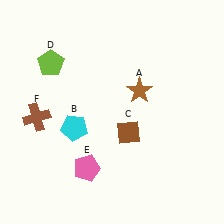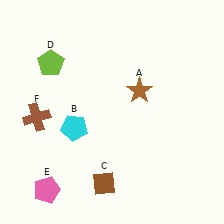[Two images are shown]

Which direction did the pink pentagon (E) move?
The pink pentagon (E) moved left.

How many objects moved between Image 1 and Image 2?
2 objects moved between the two images.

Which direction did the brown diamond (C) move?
The brown diamond (C) moved down.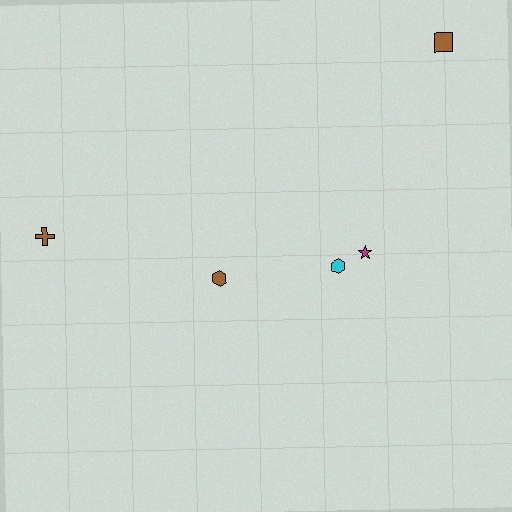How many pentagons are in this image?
There are no pentagons.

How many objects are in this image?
There are 5 objects.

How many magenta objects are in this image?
There is 1 magenta object.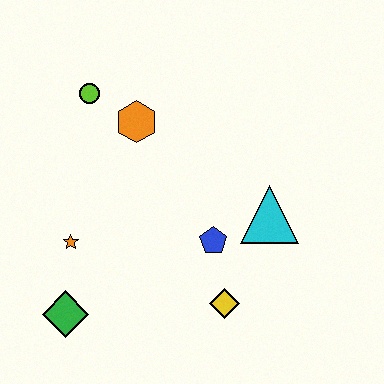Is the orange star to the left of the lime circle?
Yes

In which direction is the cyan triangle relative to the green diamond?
The cyan triangle is to the right of the green diamond.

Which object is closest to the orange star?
The green diamond is closest to the orange star.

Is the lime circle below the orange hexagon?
No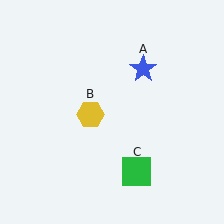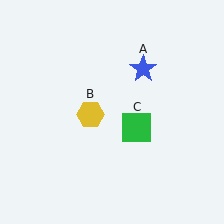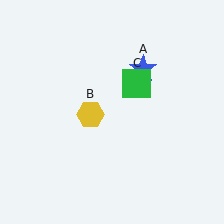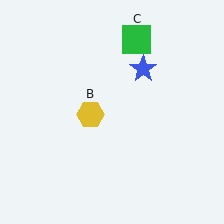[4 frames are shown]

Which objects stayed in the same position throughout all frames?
Blue star (object A) and yellow hexagon (object B) remained stationary.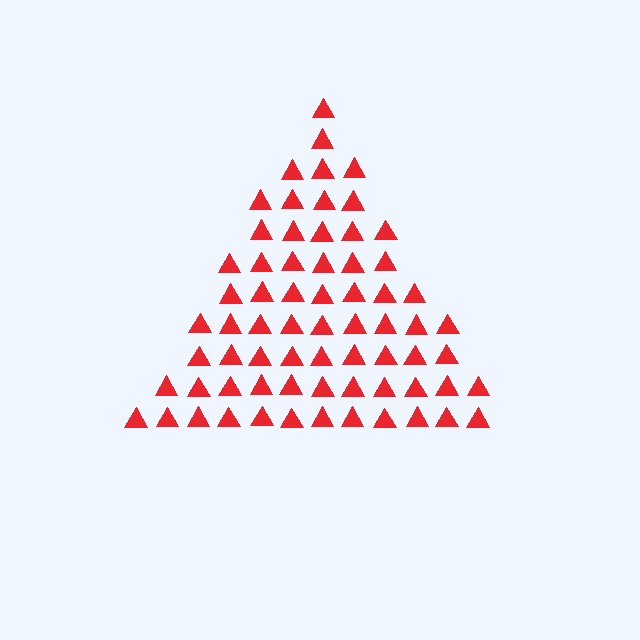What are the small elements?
The small elements are triangles.